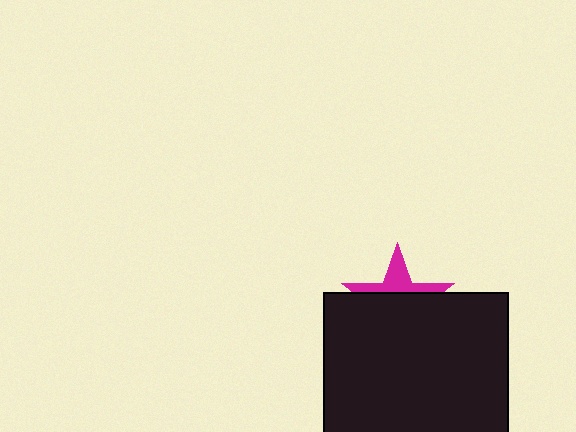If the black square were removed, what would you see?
You would see the complete magenta star.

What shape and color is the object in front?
The object in front is a black square.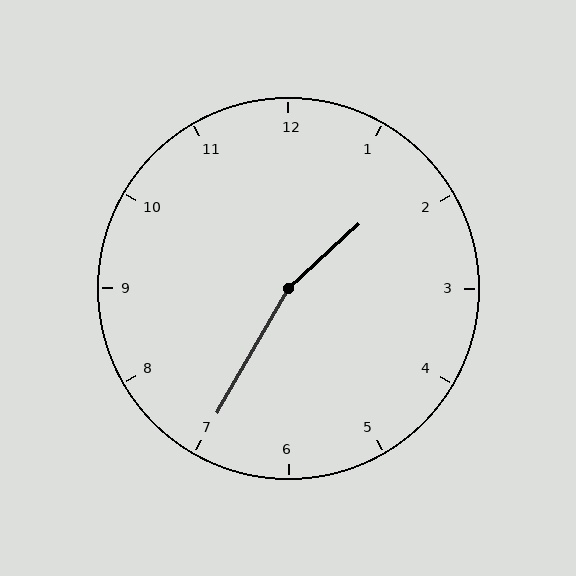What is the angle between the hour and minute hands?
Approximately 162 degrees.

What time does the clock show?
1:35.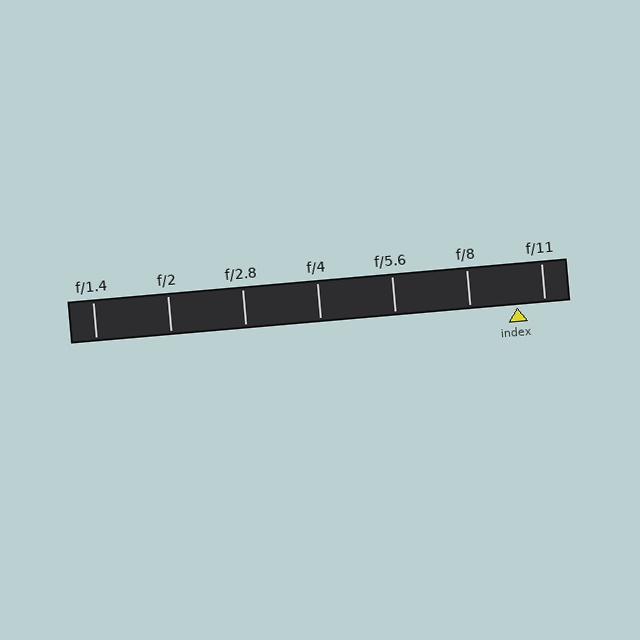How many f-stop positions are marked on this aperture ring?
There are 7 f-stop positions marked.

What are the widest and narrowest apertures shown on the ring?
The widest aperture shown is f/1.4 and the narrowest is f/11.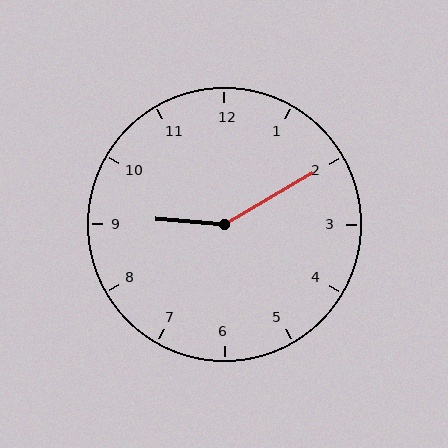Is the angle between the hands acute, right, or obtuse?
It is obtuse.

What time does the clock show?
9:10.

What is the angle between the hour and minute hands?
Approximately 145 degrees.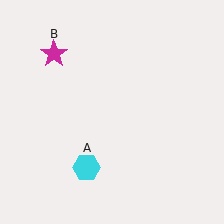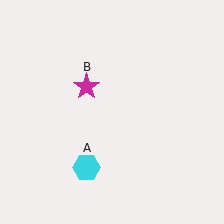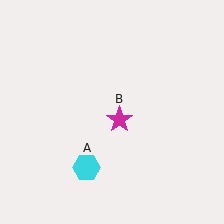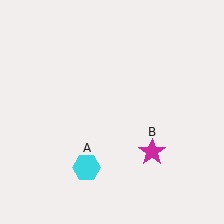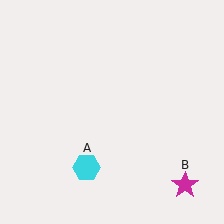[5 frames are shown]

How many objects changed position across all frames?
1 object changed position: magenta star (object B).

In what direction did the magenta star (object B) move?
The magenta star (object B) moved down and to the right.